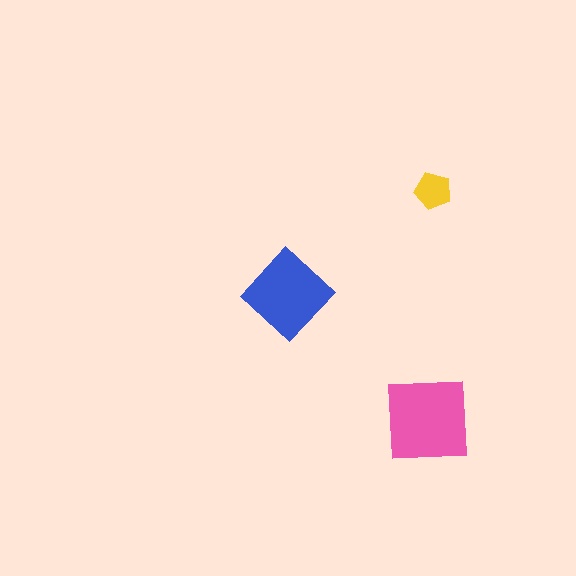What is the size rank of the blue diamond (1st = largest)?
2nd.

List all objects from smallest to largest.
The yellow pentagon, the blue diamond, the pink square.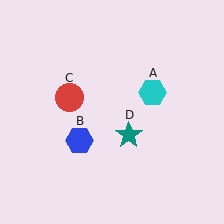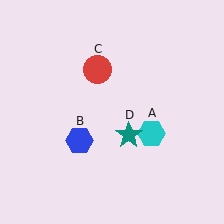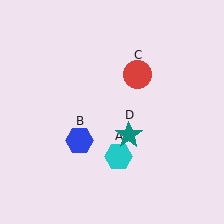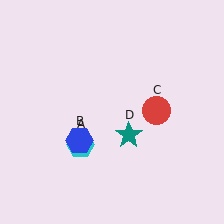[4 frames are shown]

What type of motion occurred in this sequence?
The cyan hexagon (object A), red circle (object C) rotated clockwise around the center of the scene.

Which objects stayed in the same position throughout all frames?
Blue hexagon (object B) and teal star (object D) remained stationary.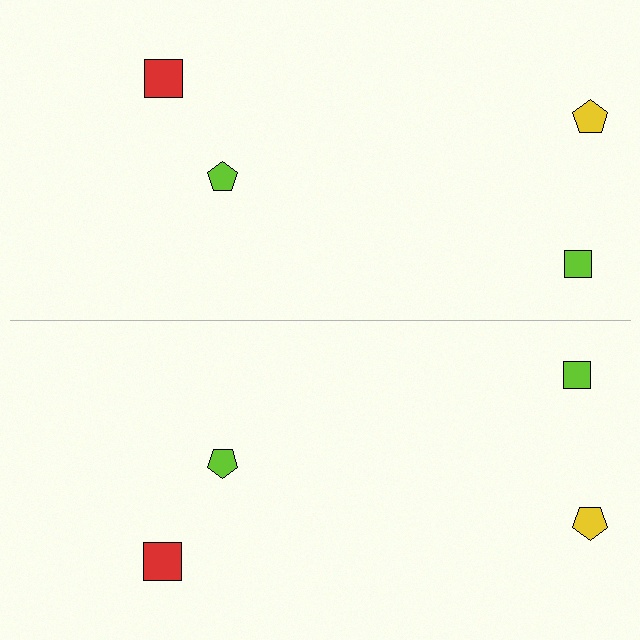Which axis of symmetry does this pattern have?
The pattern has a horizontal axis of symmetry running through the center of the image.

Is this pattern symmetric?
Yes, this pattern has bilateral (reflection) symmetry.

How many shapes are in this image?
There are 8 shapes in this image.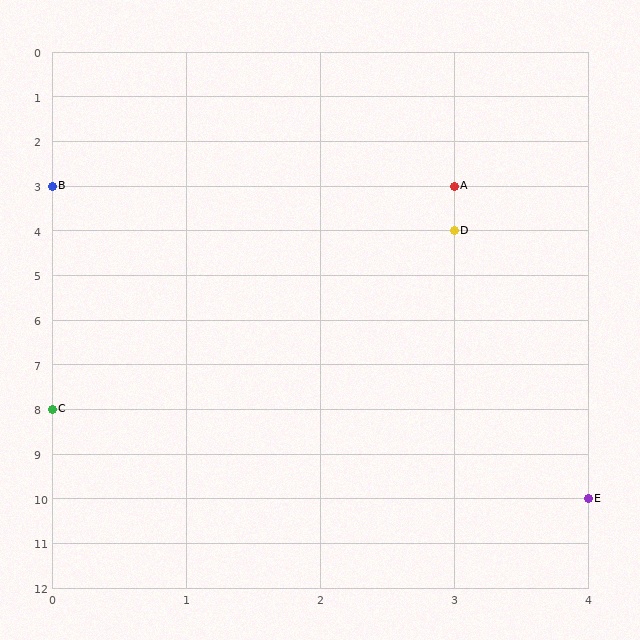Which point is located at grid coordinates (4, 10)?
Point E is at (4, 10).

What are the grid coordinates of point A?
Point A is at grid coordinates (3, 3).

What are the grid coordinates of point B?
Point B is at grid coordinates (0, 3).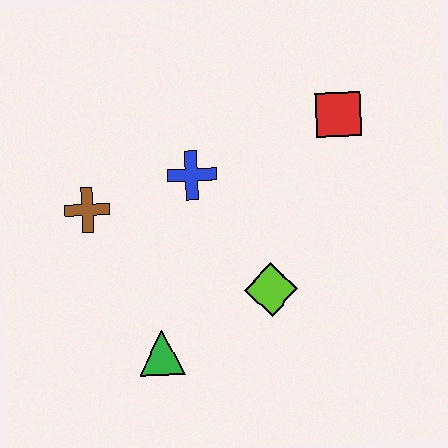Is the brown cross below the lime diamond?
No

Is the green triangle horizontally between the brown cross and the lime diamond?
Yes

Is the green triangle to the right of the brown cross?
Yes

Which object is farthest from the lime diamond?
The brown cross is farthest from the lime diamond.